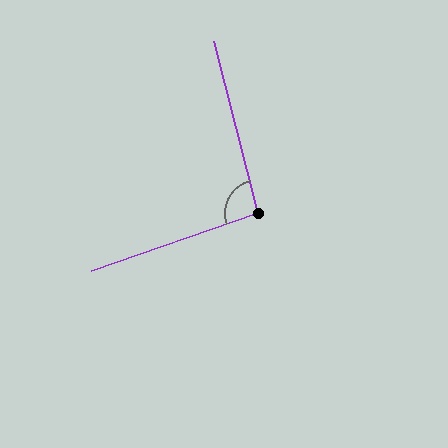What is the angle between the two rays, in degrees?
Approximately 95 degrees.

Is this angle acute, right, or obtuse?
It is approximately a right angle.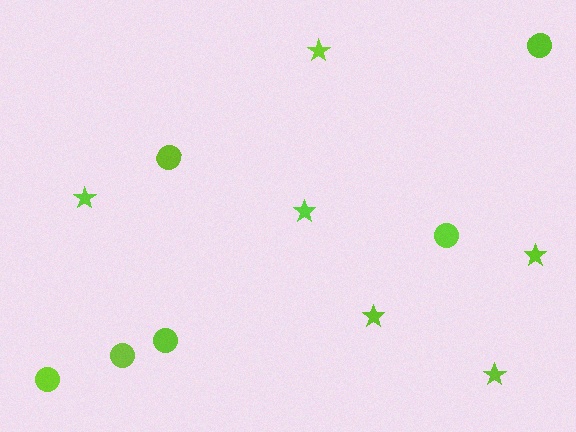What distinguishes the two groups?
There are 2 groups: one group of stars (6) and one group of circles (6).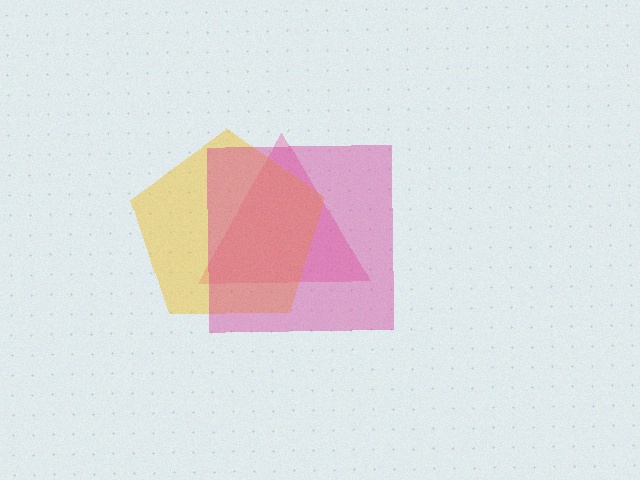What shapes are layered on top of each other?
The layered shapes are: a pink triangle, a yellow pentagon, a magenta square.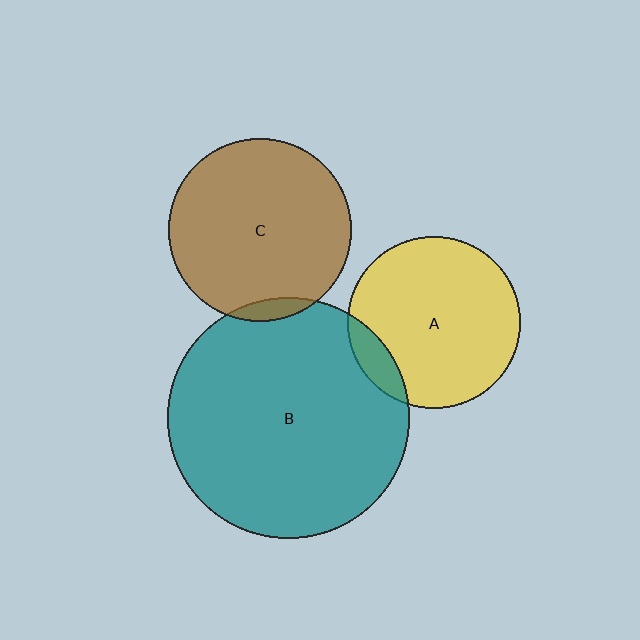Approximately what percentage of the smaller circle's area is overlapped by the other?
Approximately 5%.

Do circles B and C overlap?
Yes.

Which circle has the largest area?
Circle B (teal).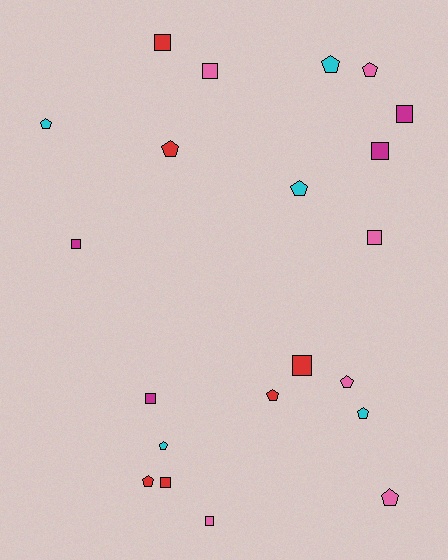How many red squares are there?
There are 3 red squares.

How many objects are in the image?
There are 21 objects.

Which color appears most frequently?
Red, with 6 objects.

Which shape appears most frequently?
Pentagon, with 11 objects.